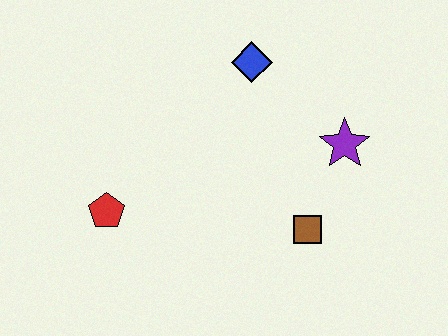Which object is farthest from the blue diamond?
The red pentagon is farthest from the blue diamond.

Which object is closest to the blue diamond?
The purple star is closest to the blue diamond.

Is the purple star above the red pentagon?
Yes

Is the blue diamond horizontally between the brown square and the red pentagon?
Yes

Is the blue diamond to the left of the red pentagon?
No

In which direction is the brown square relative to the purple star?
The brown square is below the purple star.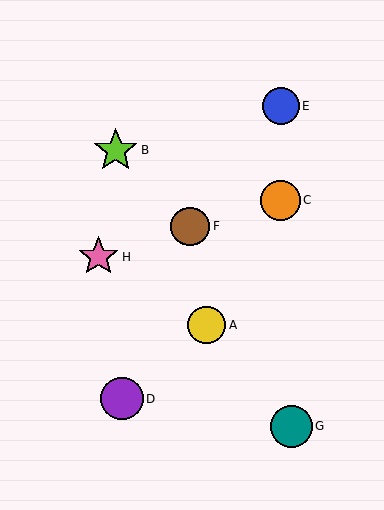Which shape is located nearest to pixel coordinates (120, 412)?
The purple circle (labeled D) at (122, 399) is nearest to that location.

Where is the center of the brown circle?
The center of the brown circle is at (190, 226).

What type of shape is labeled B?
Shape B is a lime star.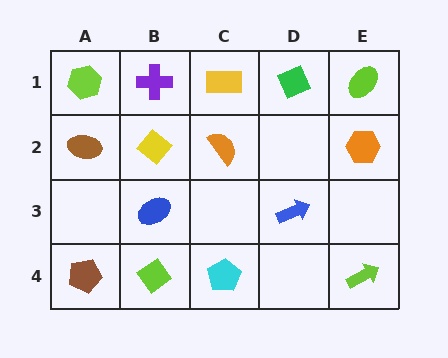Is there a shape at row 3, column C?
No, that cell is empty.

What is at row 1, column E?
A lime ellipse.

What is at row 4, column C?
A cyan pentagon.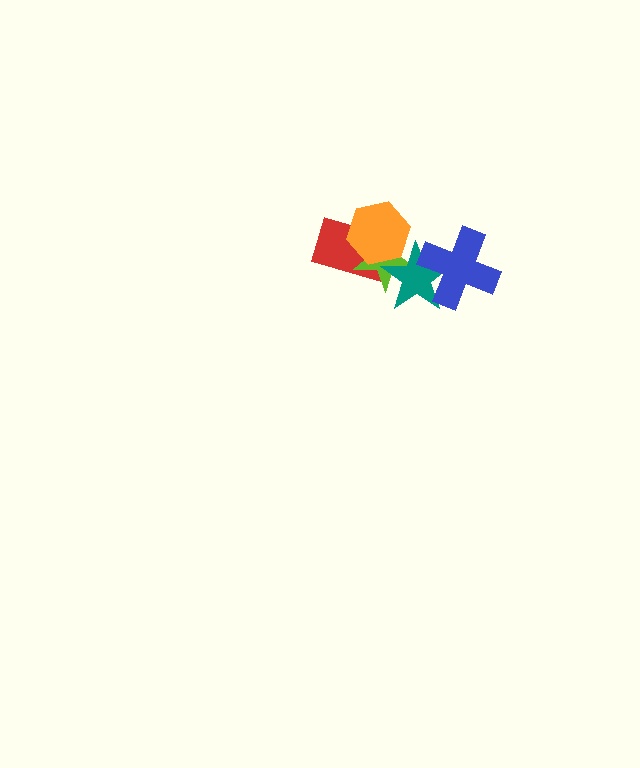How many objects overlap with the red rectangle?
2 objects overlap with the red rectangle.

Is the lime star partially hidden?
Yes, it is partially covered by another shape.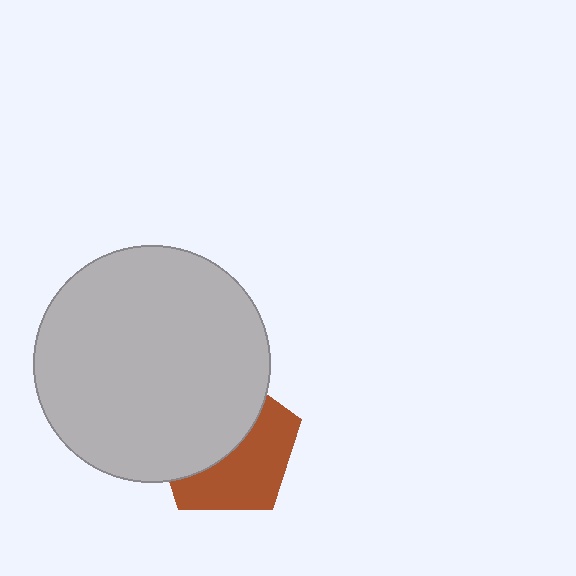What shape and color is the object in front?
The object in front is a light gray circle.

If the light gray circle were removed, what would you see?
You would see the complete brown pentagon.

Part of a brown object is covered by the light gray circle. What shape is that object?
It is a pentagon.